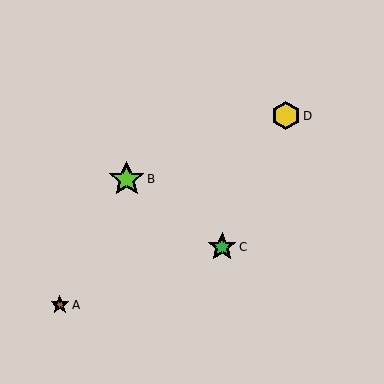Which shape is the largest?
The lime star (labeled B) is the largest.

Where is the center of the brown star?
The center of the brown star is at (60, 305).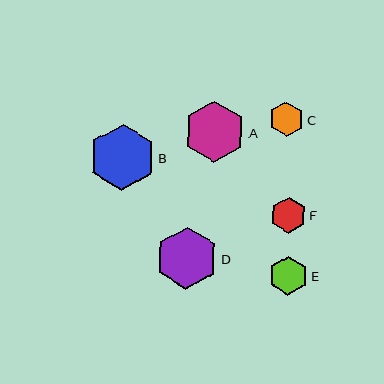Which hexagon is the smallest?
Hexagon C is the smallest with a size of approximately 35 pixels.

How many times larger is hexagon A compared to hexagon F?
Hexagon A is approximately 1.7 times the size of hexagon F.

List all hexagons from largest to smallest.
From largest to smallest: B, D, A, E, F, C.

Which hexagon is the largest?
Hexagon B is the largest with a size of approximately 66 pixels.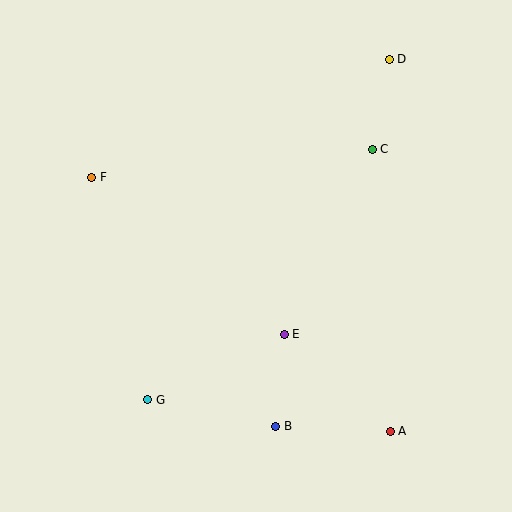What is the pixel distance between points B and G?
The distance between B and G is 131 pixels.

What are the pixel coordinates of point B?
Point B is at (276, 426).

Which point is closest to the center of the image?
Point E at (284, 334) is closest to the center.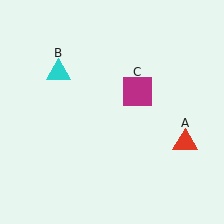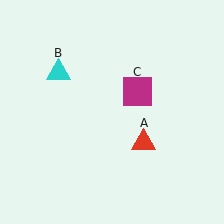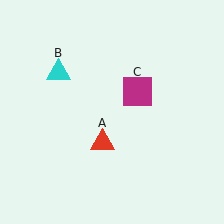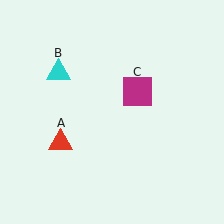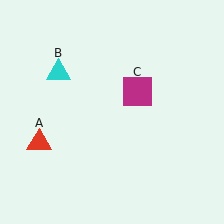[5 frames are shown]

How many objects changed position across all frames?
1 object changed position: red triangle (object A).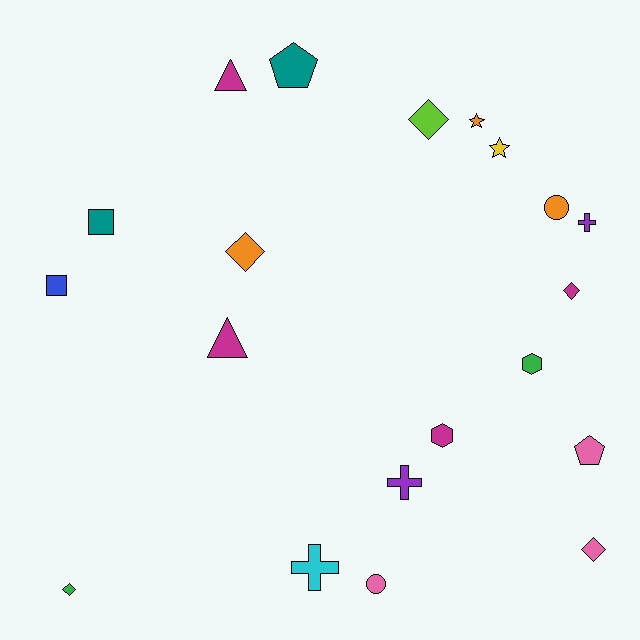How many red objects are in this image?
There are no red objects.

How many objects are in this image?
There are 20 objects.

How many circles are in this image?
There are 2 circles.